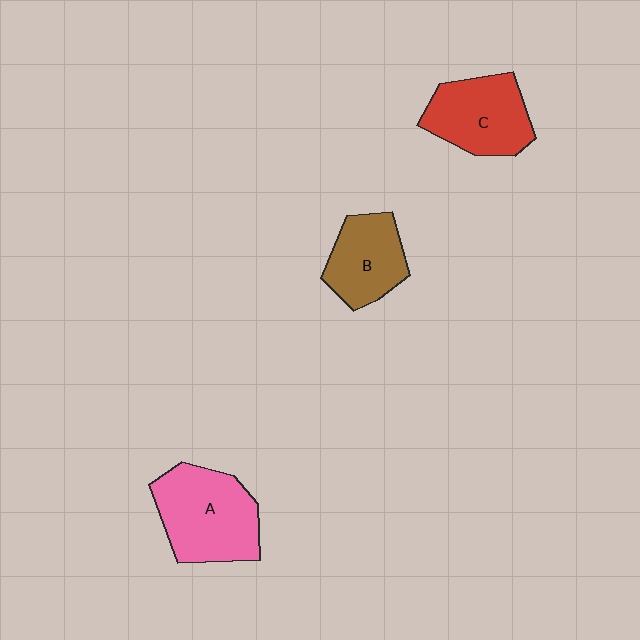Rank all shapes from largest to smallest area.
From largest to smallest: A (pink), C (red), B (brown).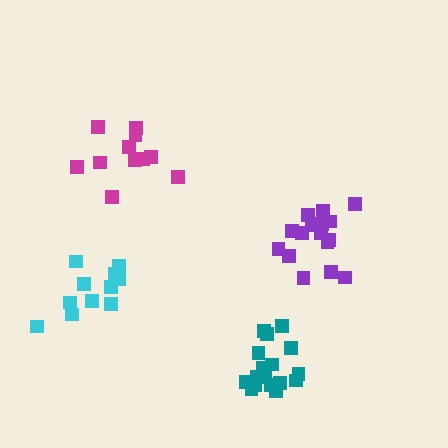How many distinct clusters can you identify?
There are 4 distinct clusters.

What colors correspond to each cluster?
The clusters are colored: cyan, magenta, teal, purple.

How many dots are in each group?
Group 1: 12 dots, Group 2: 12 dots, Group 3: 17 dots, Group 4: 16 dots (57 total).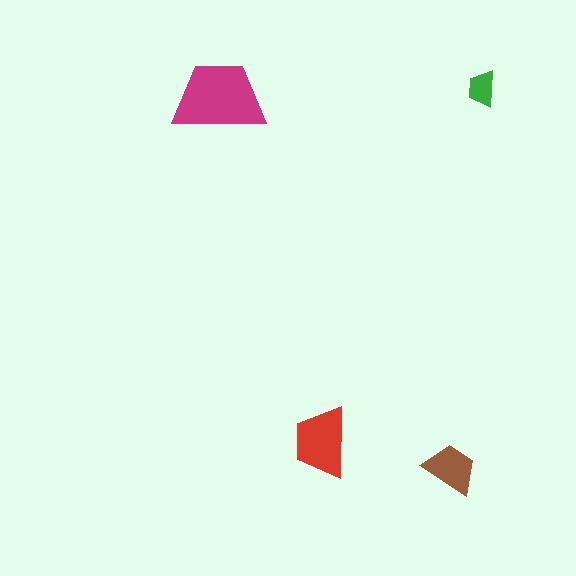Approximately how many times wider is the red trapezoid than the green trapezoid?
About 2 times wider.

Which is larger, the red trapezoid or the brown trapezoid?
The red one.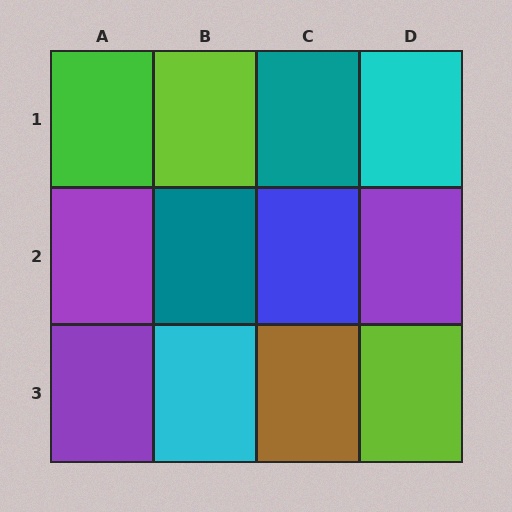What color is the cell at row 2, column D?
Purple.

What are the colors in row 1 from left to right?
Green, lime, teal, cyan.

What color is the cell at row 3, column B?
Cyan.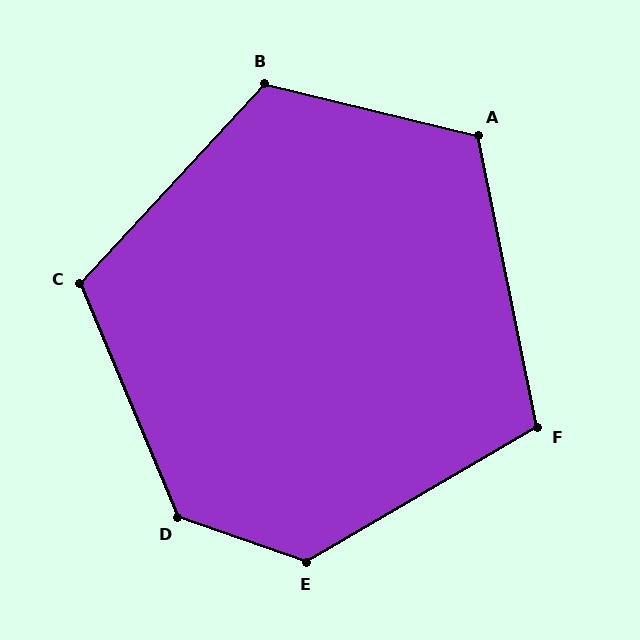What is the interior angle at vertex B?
Approximately 119 degrees (obtuse).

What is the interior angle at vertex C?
Approximately 114 degrees (obtuse).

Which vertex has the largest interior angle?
D, at approximately 132 degrees.